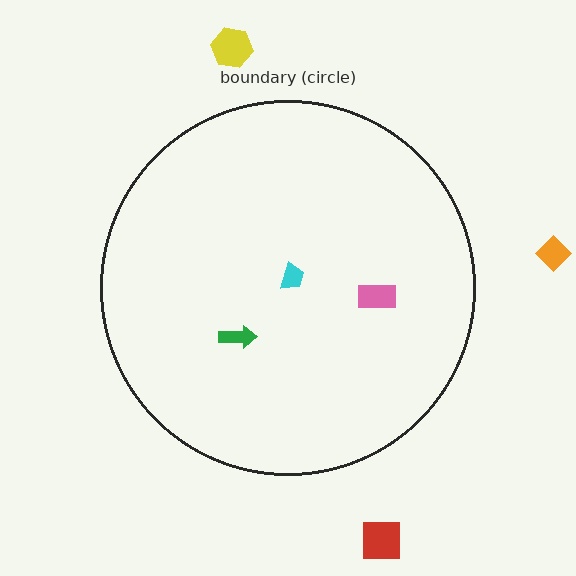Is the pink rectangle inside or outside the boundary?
Inside.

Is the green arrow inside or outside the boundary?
Inside.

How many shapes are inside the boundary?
3 inside, 3 outside.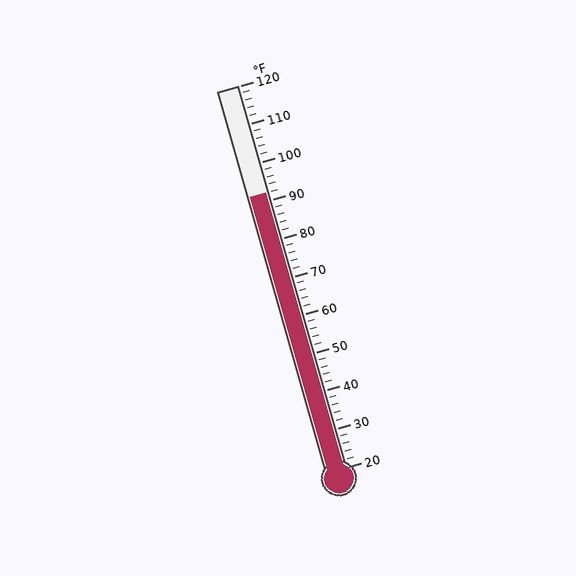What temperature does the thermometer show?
The thermometer shows approximately 92°F.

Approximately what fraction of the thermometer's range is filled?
The thermometer is filled to approximately 70% of its range.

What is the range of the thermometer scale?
The thermometer scale ranges from 20°F to 120°F.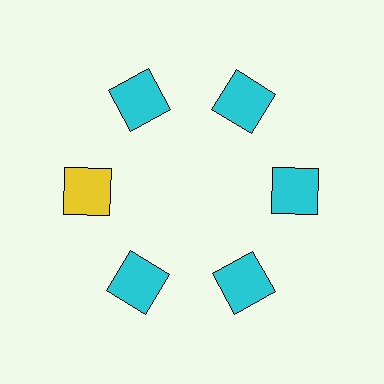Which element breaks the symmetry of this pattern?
The yellow square at roughly the 9 o'clock position breaks the symmetry. All other shapes are cyan squares.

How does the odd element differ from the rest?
It has a different color: yellow instead of cyan.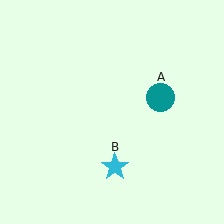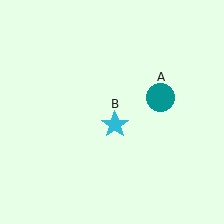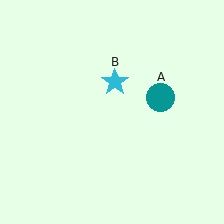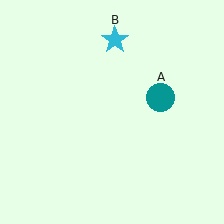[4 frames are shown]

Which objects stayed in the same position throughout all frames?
Teal circle (object A) remained stationary.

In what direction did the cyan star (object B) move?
The cyan star (object B) moved up.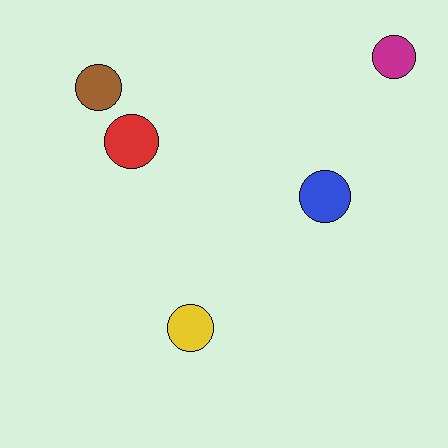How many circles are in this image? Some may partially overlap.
There are 5 circles.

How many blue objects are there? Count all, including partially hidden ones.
There is 1 blue object.